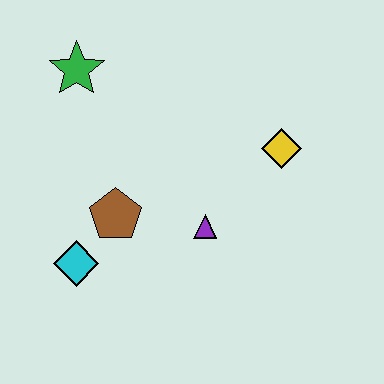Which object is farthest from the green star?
The yellow diamond is farthest from the green star.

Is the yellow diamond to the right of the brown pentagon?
Yes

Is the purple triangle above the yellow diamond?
No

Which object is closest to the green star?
The brown pentagon is closest to the green star.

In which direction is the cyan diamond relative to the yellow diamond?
The cyan diamond is to the left of the yellow diamond.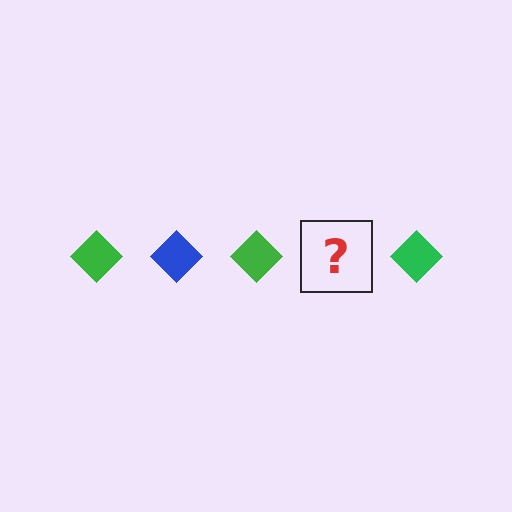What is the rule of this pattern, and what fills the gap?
The rule is that the pattern cycles through green, blue diamonds. The gap should be filled with a blue diamond.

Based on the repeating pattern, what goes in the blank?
The blank should be a blue diamond.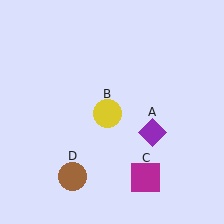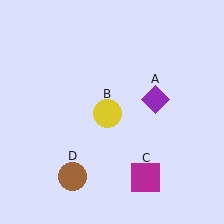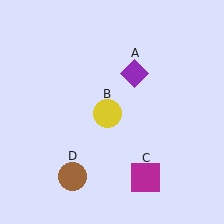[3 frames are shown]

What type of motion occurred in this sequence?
The purple diamond (object A) rotated counterclockwise around the center of the scene.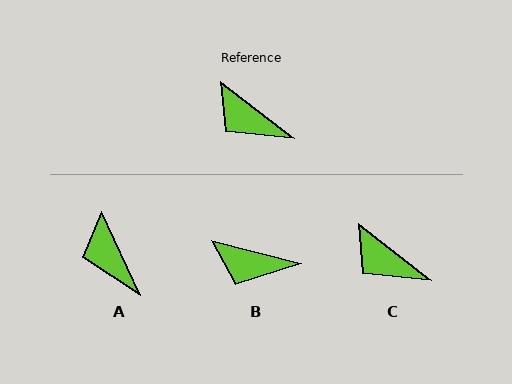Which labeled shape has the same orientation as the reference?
C.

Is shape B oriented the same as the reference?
No, it is off by about 24 degrees.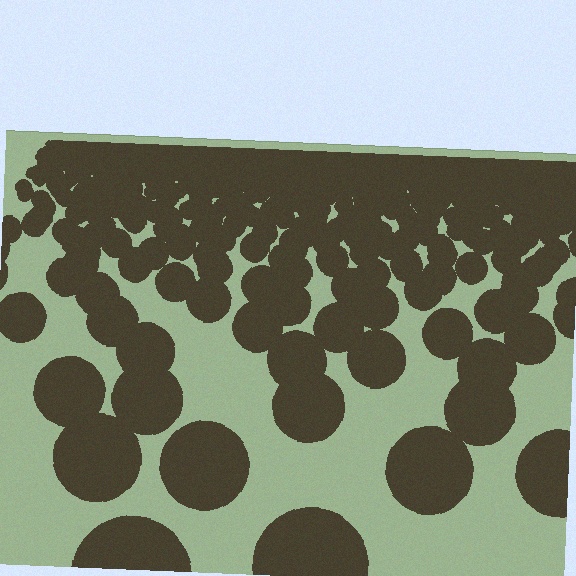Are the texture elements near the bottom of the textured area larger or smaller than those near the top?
Larger. Near the bottom, elements are closer to the viewer and appear at a bigger on-screen size.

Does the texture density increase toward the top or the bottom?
Density increases toward the top.